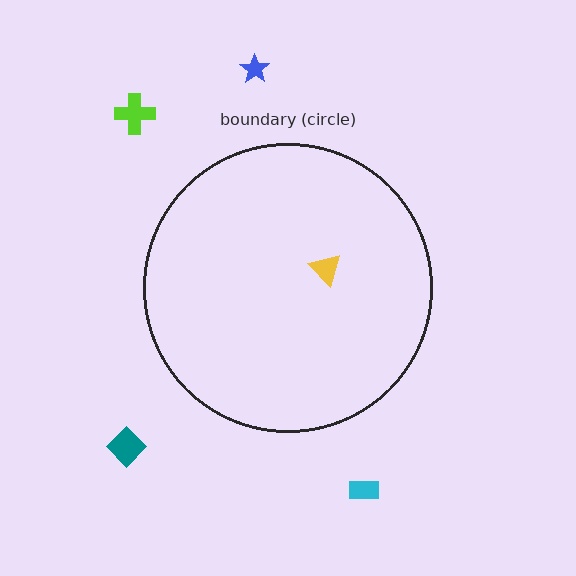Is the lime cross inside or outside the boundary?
Outside.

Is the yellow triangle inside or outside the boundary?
Inside.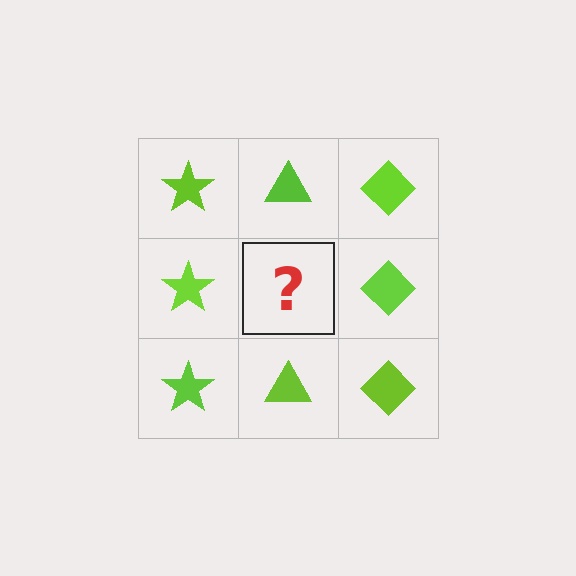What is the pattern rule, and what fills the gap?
The rule is that each column has a consistent shape. The gap should be filled with a lime triangle.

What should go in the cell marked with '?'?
The missing cell should contain a lime triangle.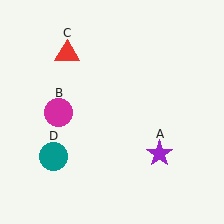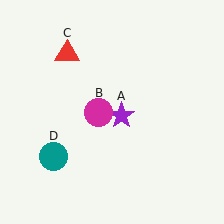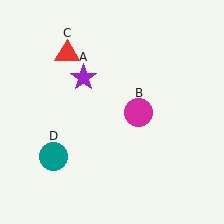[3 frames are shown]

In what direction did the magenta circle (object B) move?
The magenta circle (object B) moved right.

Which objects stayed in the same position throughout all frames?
Red triangle (object C) and teal circle (object D) remained stationary.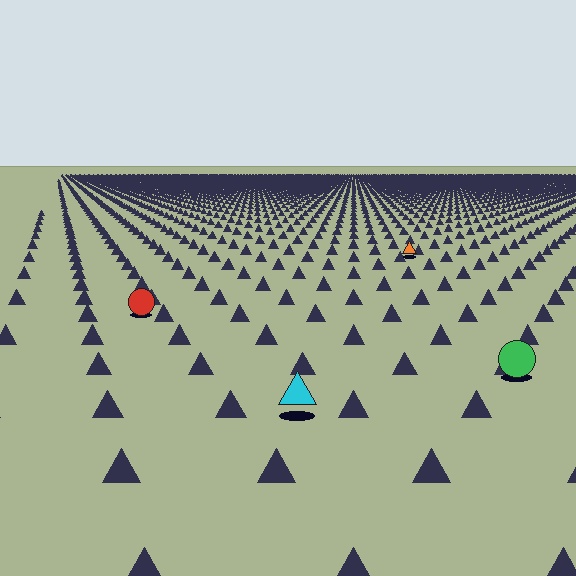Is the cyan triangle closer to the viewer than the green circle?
Yes. The cyan triangle is closer — you can tell from the texture gradient: the ground texture is coarser near it.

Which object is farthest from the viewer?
The orange triangle is farthest from the viewer. It appears smaller and the ground texture around it is denser.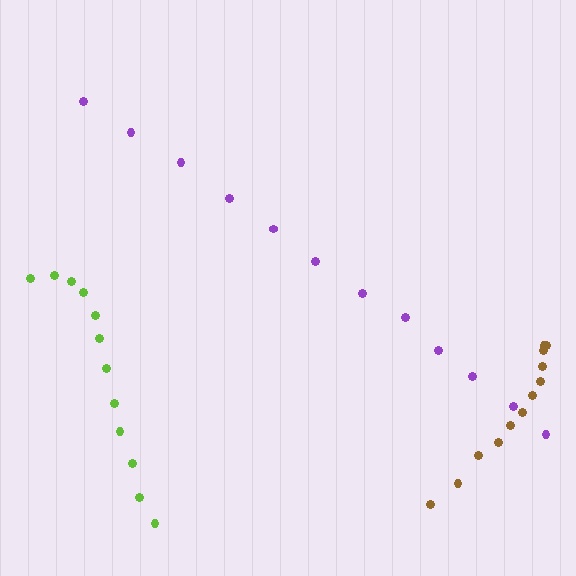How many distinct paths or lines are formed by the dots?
There are 3 distinct paths.